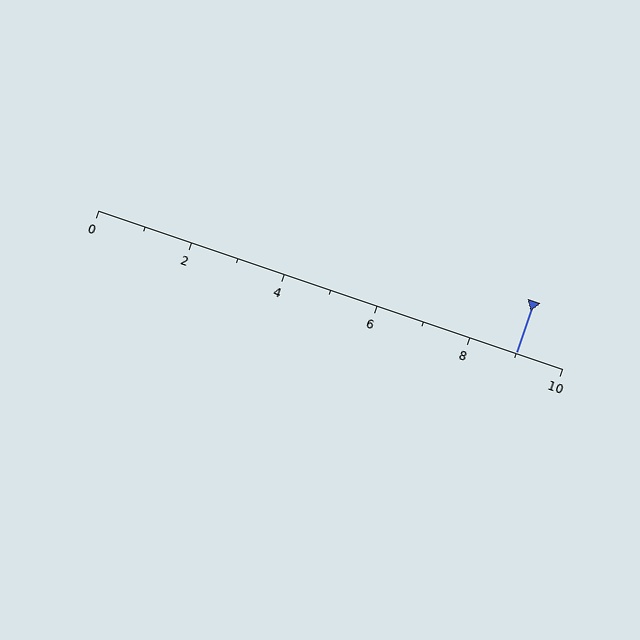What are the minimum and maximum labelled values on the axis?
The axis runs from 0 to 10.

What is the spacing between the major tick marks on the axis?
The major ticks are spaced 2 apart.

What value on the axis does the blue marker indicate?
The marker indicates approximately 9.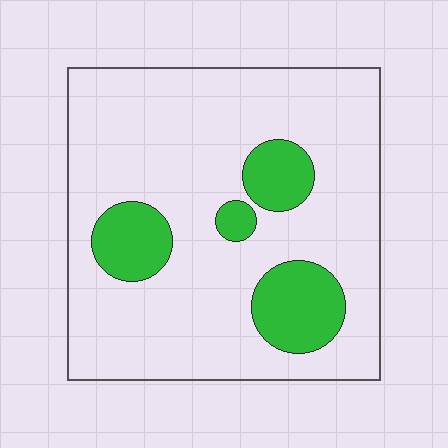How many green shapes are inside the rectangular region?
4.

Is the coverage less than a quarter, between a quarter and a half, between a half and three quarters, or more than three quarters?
Less than a quarter.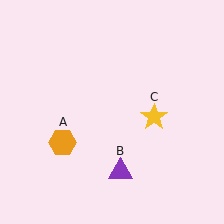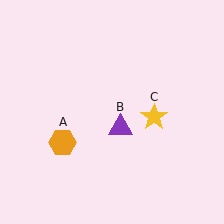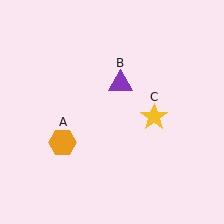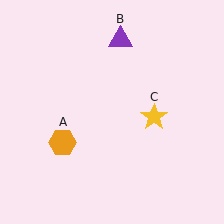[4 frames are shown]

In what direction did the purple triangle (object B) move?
The purple triangle (object B) moved up.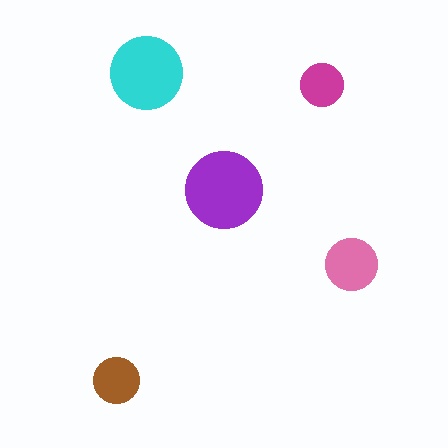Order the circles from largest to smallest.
the purple one, the cyan one, the pink one, the brown one, the magenta one.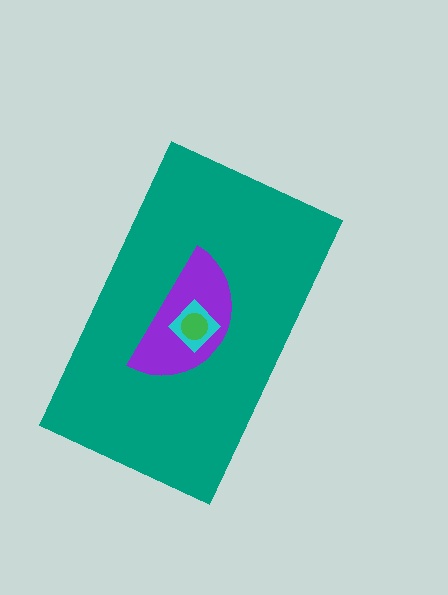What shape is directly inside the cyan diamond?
The green circle.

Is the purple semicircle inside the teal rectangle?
Yes.